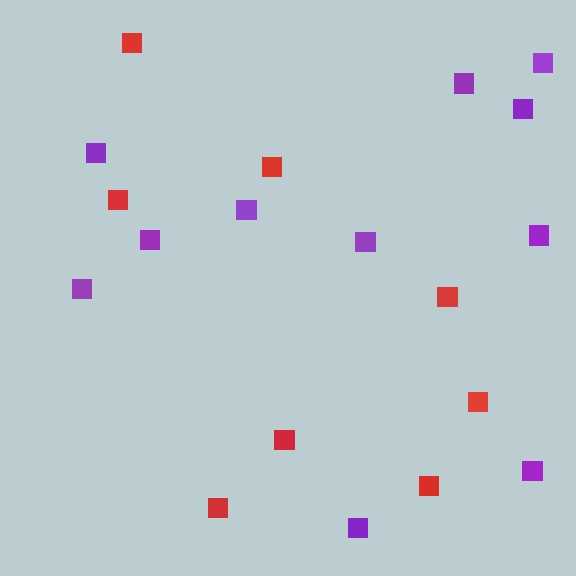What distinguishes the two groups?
There are 2 groups: one group of purple squares (11) and one group of red squares (8).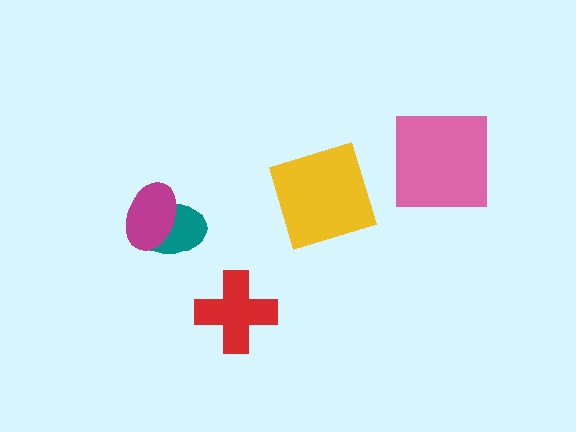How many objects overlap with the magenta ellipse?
1 object overlaps with the magenta ellipse.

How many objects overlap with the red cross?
0 objects overlap with the red cross.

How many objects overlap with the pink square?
0 objects overlap with the pink square.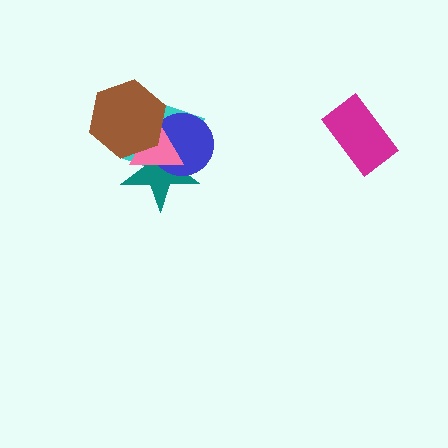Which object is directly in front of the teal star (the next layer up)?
The blue circle is directly in front of the teal star.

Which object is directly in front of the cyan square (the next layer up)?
The teal star is directly in front of the cyan square.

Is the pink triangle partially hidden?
Yes, it is partially covered by another shape.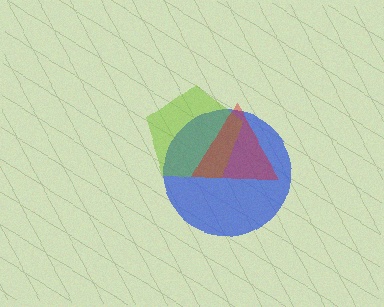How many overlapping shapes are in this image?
There are 3 overlapping shapes in the image.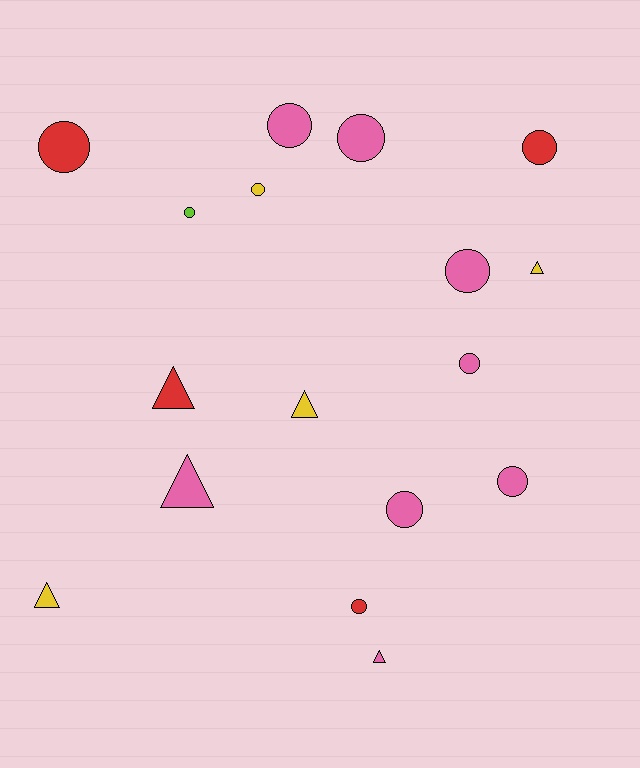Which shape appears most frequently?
Circle, with 11 objects.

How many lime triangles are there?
There are no lime triangles.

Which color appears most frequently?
Pink, with 8 objects.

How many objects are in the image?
There are 17 objects.